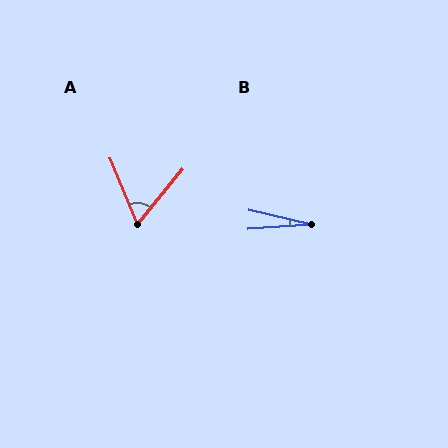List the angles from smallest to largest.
B (17°), A (62°).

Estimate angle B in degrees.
Approximately 17 degrees.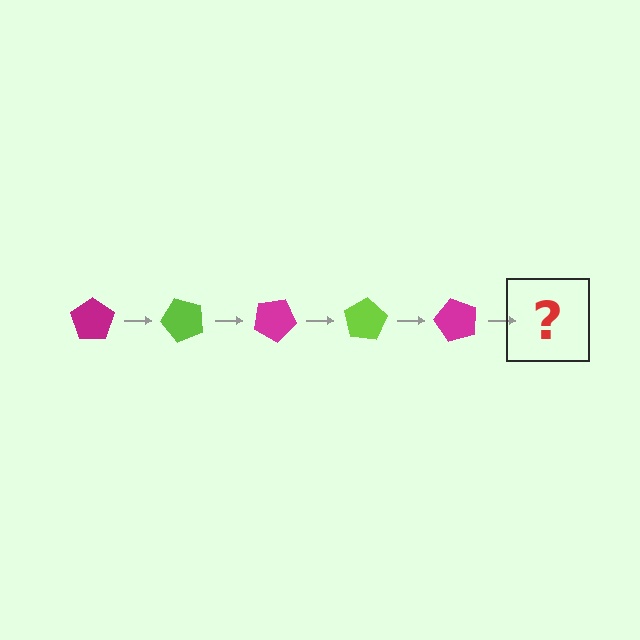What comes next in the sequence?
The next element should be a lime pentagon, rotated 250 degrees from the start.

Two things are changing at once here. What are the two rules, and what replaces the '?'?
The two rules are that it rotates 50 degrees each step and the color cycles through magenta and lime. The '?' should be a lime pentagon, rotated 250 degrees from the start.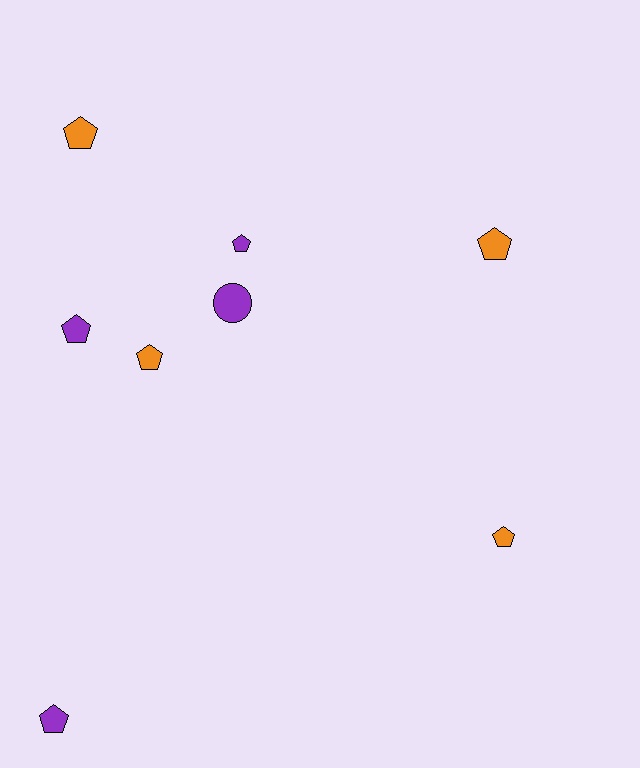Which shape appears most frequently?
Pentagon, with 7 objects.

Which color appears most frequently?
Purple, with 4 objects.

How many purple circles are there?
There is 1 purple circle.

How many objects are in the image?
There are 8 objects.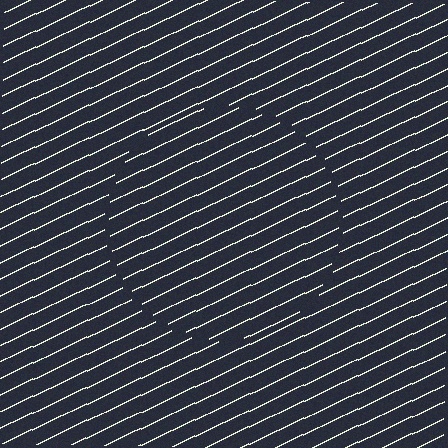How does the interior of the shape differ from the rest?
The interior of the shape contains the same grating, shifted by half a period — the contour is defined by the phase discontinuity where line-ends from the inner and outer gratings abut.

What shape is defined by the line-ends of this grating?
An illusory circle. The interior of the shape contains the same grating, shifted by half a period — the contour is defined by the phase discontinuity where line-ends from the inner and outer gratings abut.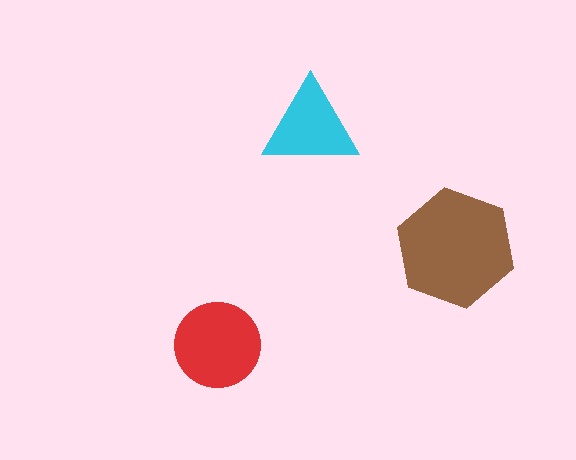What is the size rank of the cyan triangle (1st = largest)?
3rd.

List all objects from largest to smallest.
The brown hexagon, the red circle, the cyan triangle.